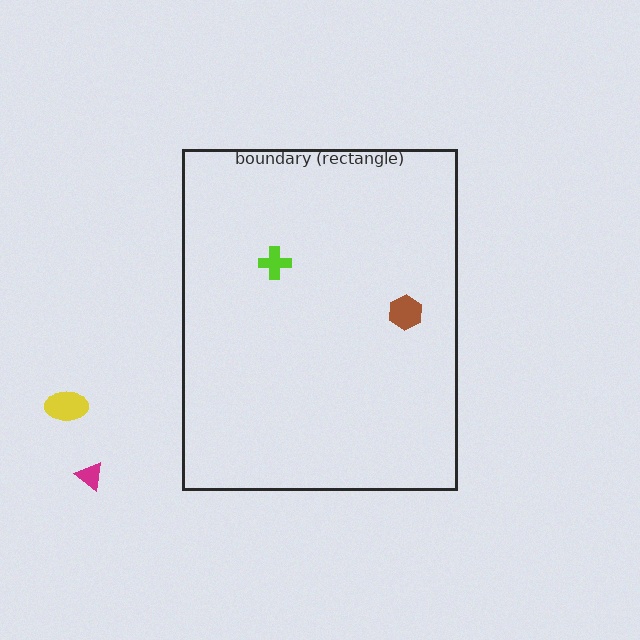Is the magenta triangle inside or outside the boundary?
Outside.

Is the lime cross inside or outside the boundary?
Inside.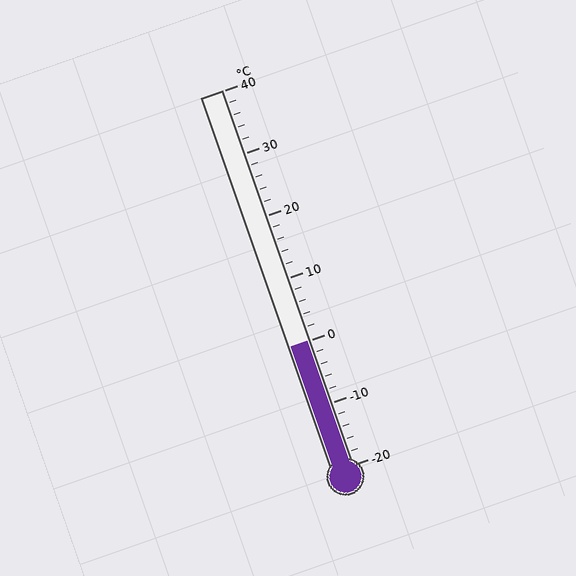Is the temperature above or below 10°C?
The temperature is below 10°C.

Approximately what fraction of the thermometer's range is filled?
The thermometer is filled to approximately 35% of its range.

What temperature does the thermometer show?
The thermometer shows approximately 0°C.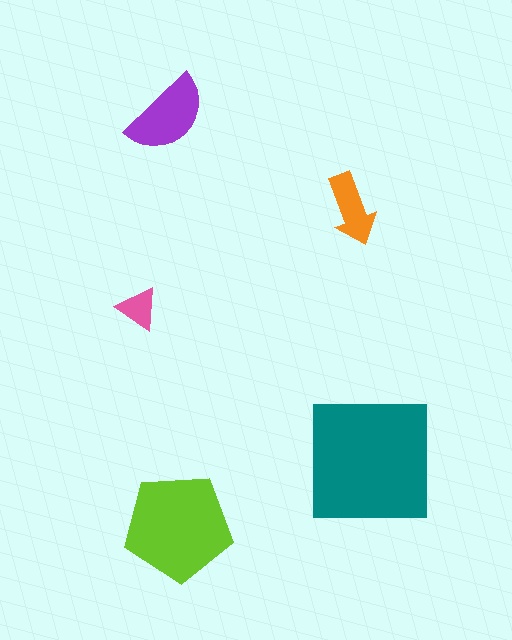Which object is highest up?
The purple semicircle is topmost.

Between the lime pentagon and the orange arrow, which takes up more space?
The lime pentagon.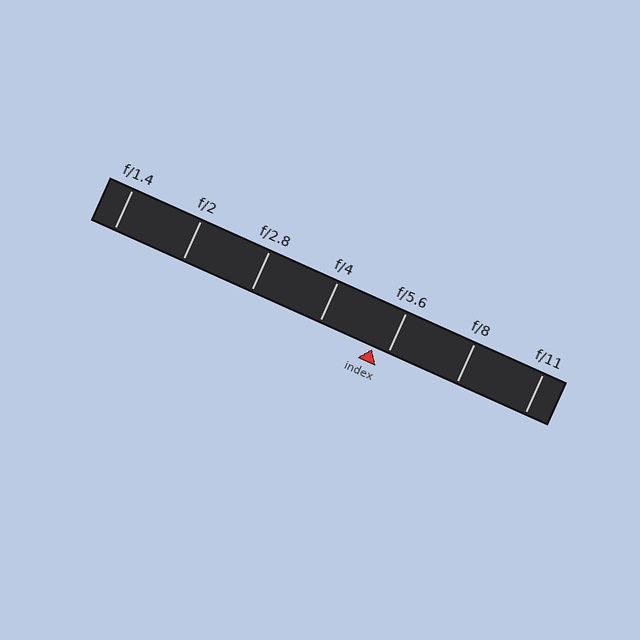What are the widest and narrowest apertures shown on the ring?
The widest aperture shown is f/1.4 and the narrowest is f/11.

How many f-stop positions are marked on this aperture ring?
There are 7 f-stop positions marked.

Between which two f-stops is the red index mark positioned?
The index mark is between f/4 and f/5.6.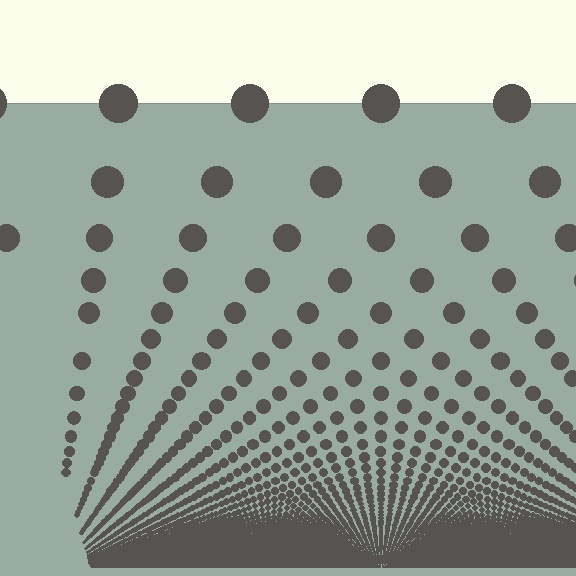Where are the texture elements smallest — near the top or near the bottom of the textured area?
Near the bottom.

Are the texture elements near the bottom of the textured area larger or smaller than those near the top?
Smaller. The gradient is inverted — elements near the bottom are smaller and denser.